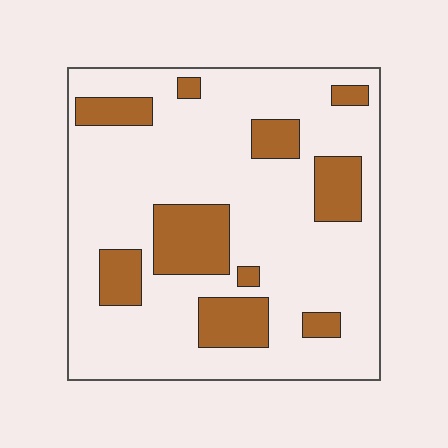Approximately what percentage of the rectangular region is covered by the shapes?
Approximately 20%.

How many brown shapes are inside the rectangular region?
10.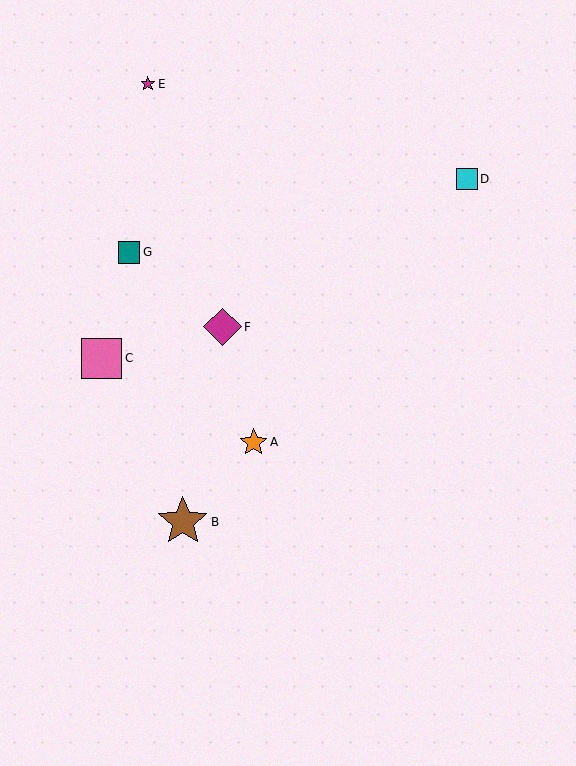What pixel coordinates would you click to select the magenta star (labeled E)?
Click at (148, 84) to select the magenta star E.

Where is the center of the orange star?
The center of the orange star is at (254, 442).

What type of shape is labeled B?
Shape B is a brown star.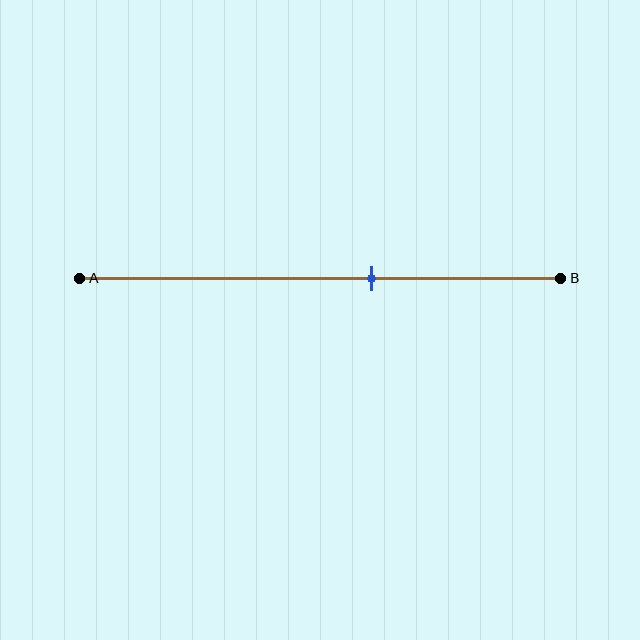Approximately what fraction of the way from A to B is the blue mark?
The blue mark is approximately 60% of the way from A to B.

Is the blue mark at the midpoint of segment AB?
No, the mark is at about 60% from A, not at the 50% midpoint.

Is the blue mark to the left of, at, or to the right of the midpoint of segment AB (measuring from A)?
The blue mark is to the right of the midpoint of segment AB.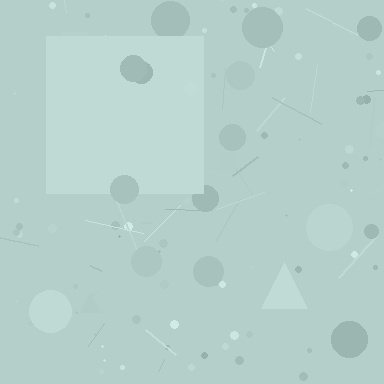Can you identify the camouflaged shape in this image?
The camouflaged shape is a square.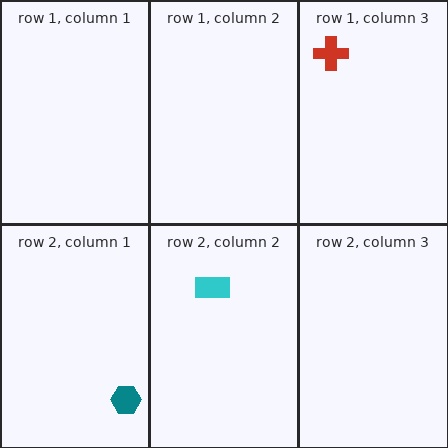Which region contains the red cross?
The row 1, column 3 region.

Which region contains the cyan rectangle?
The row 2, column 2 region.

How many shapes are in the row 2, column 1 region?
1.